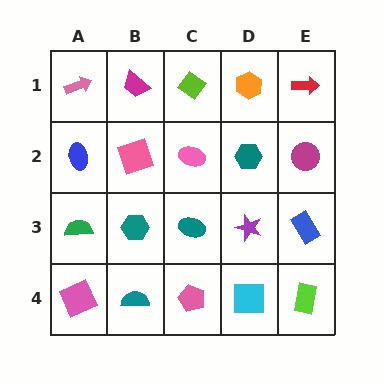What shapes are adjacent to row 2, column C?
A lime diamond (row 1, column C), a teal ellipse (row 3, column C), a pink square (row 2, column B), a teal hexagon (row 2, column D).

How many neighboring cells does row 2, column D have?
4.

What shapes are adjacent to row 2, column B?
A magenta trapezoid (row 1, column B), a teal hexagon (row 3, column B), a blue ellipse (row 2, column A), a pink ellipse (row 2, column C).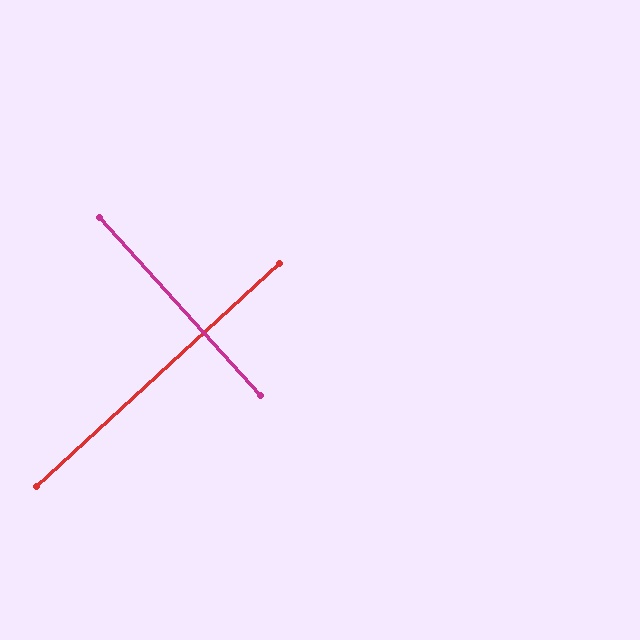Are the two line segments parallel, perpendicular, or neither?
Perpendicular — they meet at approximately 89°.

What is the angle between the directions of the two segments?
Approximately 89 degrees.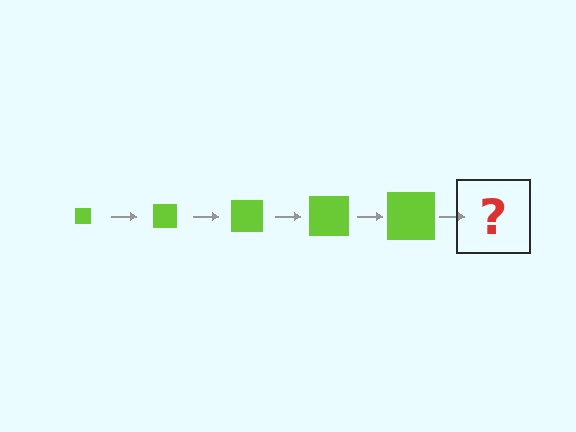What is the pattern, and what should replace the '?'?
The pattern is that the square gets progressively larger each step. The '?' should be a lime square, larger than the previous one.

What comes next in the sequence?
The next element should be a lime square, larger than the previous one.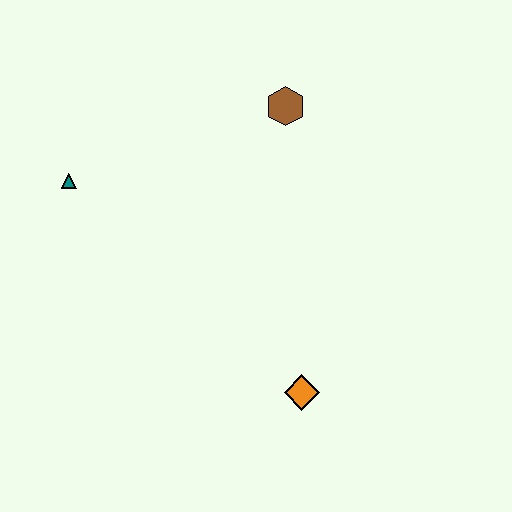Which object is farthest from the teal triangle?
The orange diamond is farthest from the teal triangle.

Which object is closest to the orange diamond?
The brown hexagon is closest to the orange diamond.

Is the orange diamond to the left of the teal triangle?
No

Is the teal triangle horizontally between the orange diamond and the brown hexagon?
No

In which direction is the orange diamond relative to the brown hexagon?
The orange diamond is below the brown hexagon.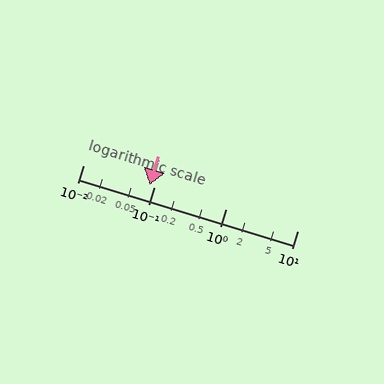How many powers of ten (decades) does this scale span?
The scale spans 3 decades, from 0.01 to 10.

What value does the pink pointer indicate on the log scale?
The pointer indicates approximately 0.085.